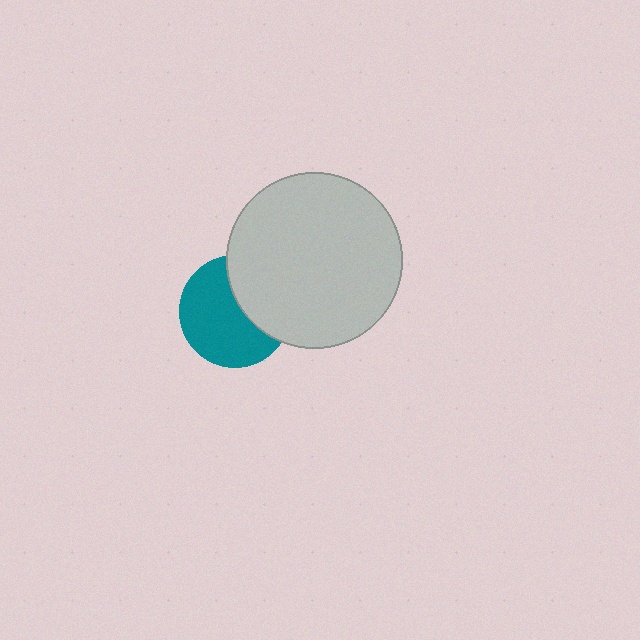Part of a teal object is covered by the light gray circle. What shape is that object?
It is a circle.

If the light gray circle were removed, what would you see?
You would see the complete teal circle.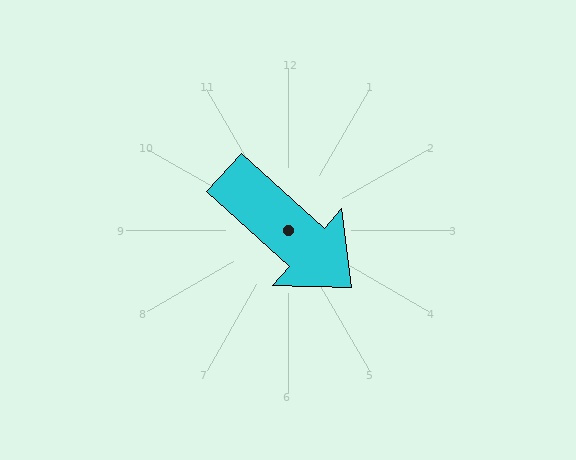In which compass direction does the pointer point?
Southeast.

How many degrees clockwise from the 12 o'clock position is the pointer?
Approximately 132 degrees.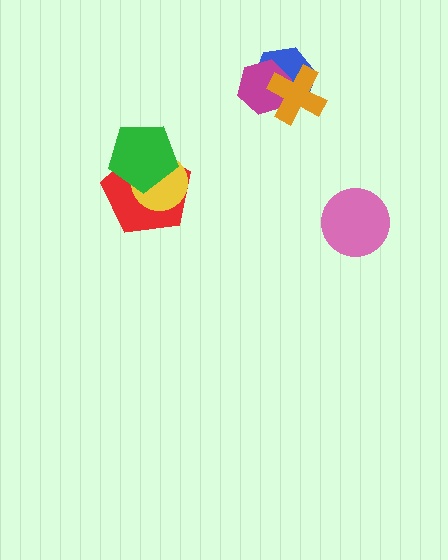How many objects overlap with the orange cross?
2 objects overlap with the orange cross.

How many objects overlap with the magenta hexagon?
2 objects overlap with the magenta hexagon.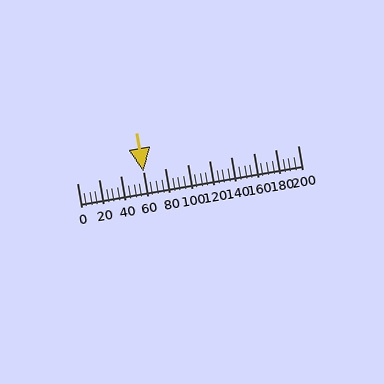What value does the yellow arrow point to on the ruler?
The yellow arrow points to approximately 60.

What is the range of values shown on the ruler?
The ruler shows values from 0 to 200.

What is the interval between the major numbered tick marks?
The major tick marks are spaced 20 units apart.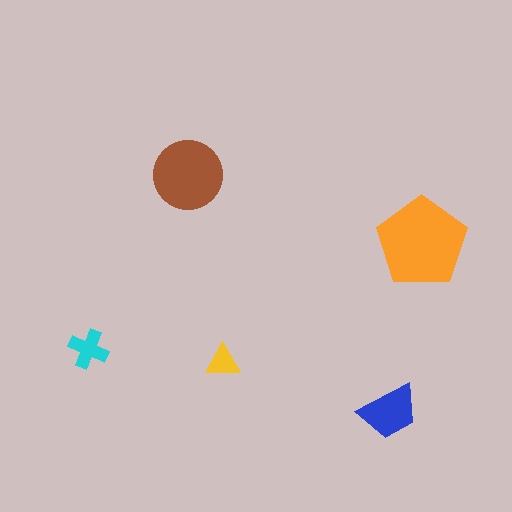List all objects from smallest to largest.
The yellow triangle, the cyan cross, the blue trapezoid, the brown circle, the orange pentagon.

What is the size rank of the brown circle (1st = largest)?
2nd.